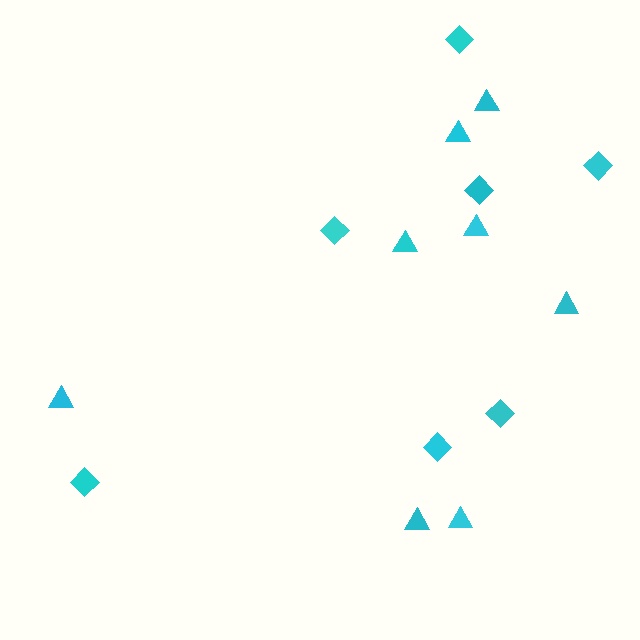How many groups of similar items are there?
There are 2 groups: one group of diamonds (7) and one group of triangles (8).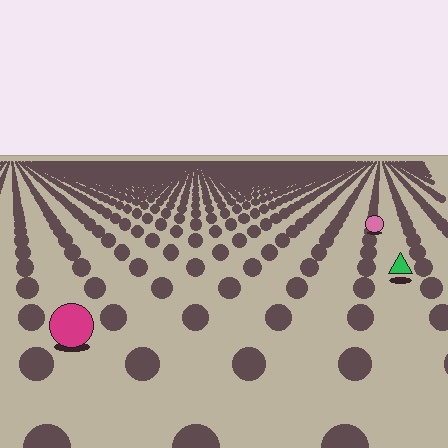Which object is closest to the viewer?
The magenta circle is closest. The texture marks near it are larger and more spread out.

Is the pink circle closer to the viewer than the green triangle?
No. The green triangle is closer — you can tell from the texture gradient: the ground texture is coarser near it.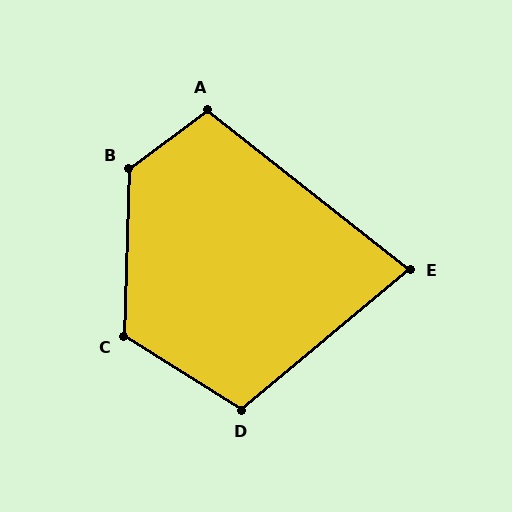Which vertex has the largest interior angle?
B, at approximately 128 degrees.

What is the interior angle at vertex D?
Approximately 108 degrees (obtuse).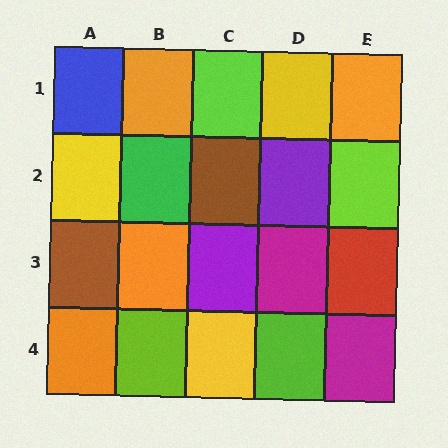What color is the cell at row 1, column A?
Blue.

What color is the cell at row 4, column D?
Lime.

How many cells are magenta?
2 cells are magenta.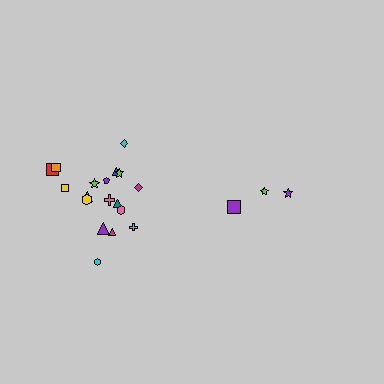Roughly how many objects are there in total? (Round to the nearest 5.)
Roughly 20 objects in total.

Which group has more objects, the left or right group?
The left group.